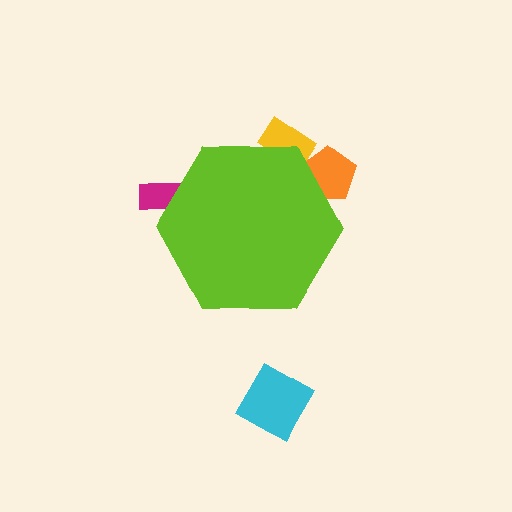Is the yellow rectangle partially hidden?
Yes, the yellow rectangle is partially hidden behind the lime hexagon.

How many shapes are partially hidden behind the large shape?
3 shapes are partially hidden.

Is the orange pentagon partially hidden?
Yes, the orange pentagon is partially hidden behind the lime hexagon.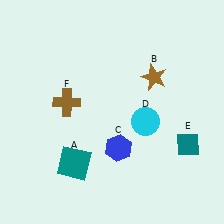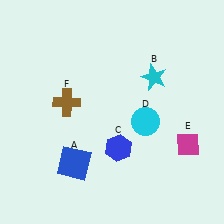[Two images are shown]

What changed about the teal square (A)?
In Image 1, A is teal. In Image 2, it changed to blue.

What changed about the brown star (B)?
In Image 1, B is brown. In Image 2, it changed to cyan.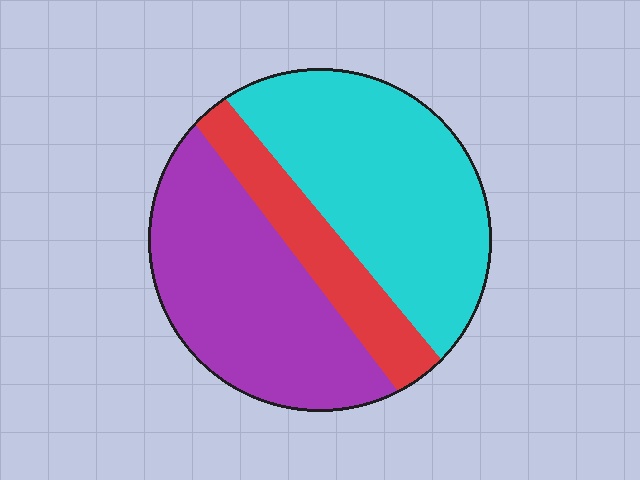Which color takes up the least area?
Red, at roughly 15%.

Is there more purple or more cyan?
Cyan.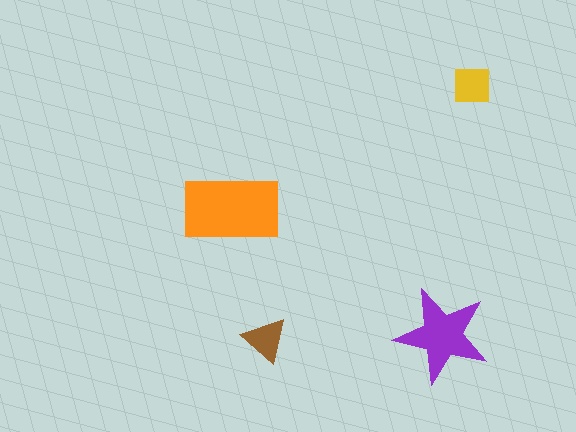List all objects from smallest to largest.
The brown triangle, the yellow square, the purple star, the orange rectangle.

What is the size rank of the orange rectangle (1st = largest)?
1st.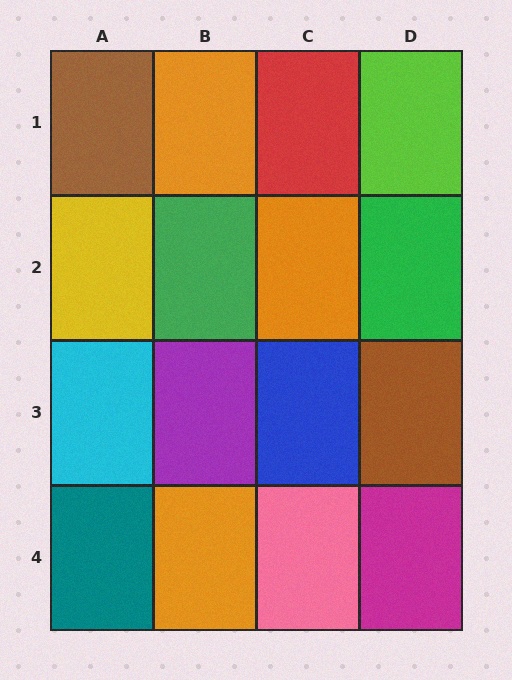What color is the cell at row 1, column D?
Lime.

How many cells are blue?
1 cell is blue.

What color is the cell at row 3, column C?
Blue.